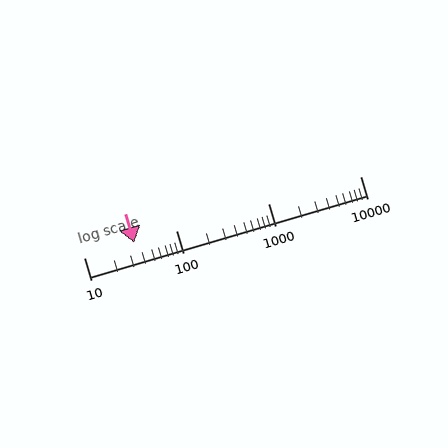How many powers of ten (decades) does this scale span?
The scale spans 3 decades, from 10 to 10000.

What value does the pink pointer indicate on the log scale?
The pointer indicates approximately 35.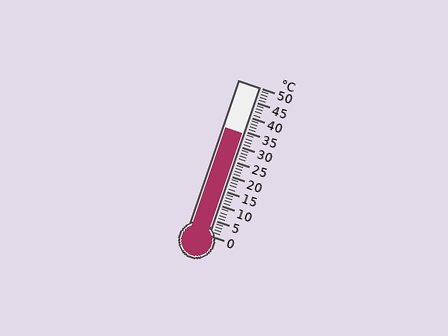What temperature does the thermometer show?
The thermometer shows approximately 34°C.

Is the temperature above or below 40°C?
The temperature is below 40°C.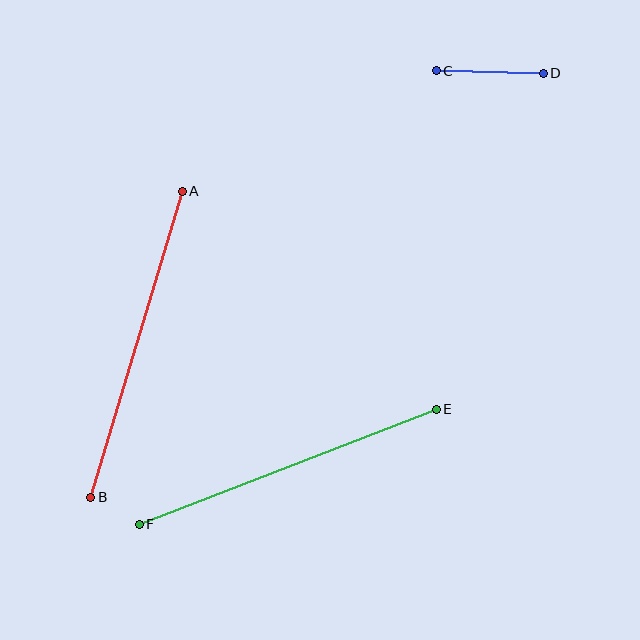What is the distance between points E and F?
The distance is approximately 318 pixels.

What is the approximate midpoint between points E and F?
The midpoint is at approximately (288, 467) pixels.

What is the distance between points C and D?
The distance is approximately 107 pixels.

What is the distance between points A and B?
The distance is approximately 319 pixels.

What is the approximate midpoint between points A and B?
The midpoint is at approximately (137, 344) pixels.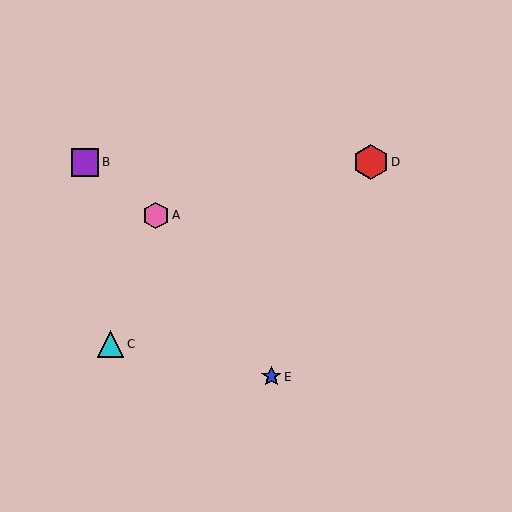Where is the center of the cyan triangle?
The center of the cyan triangle is at (111, 344).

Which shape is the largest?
The red hexagon (labeled D) is the largest.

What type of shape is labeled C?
Shape C is a cyan triangle.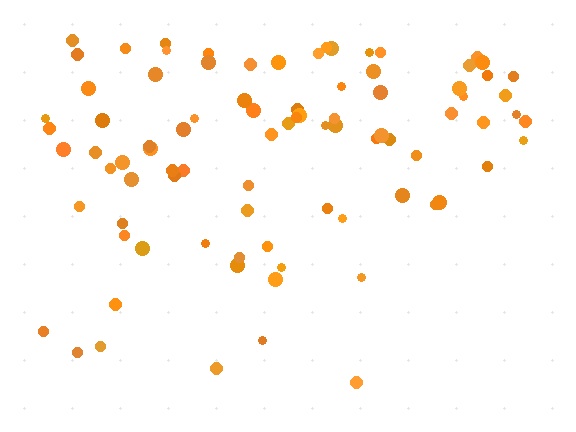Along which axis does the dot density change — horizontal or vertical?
Vertical.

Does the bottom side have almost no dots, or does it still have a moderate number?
Still a moderate number, just noticeably fewer than the top.